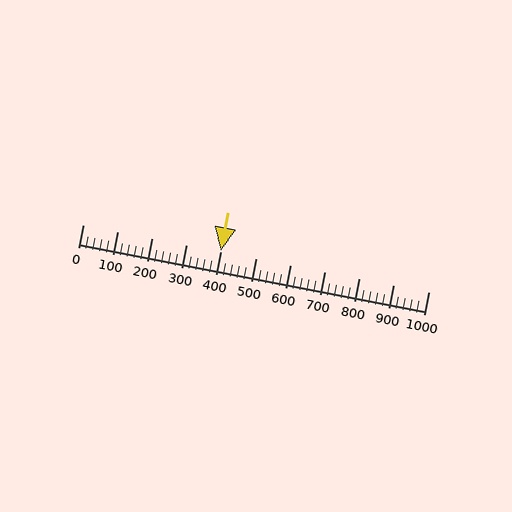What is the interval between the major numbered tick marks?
The major tick marks are spaced 100 units apart.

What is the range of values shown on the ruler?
The ruler shows values from 0 to 1000.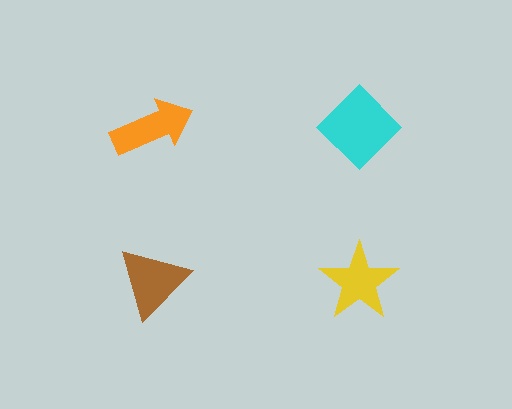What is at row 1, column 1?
An orange arrow.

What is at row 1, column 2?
A cyan diamond.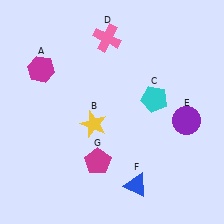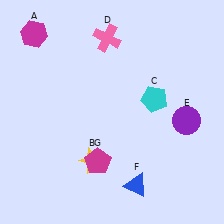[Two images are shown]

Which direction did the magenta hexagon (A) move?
The magenta hexagon (A) moved up.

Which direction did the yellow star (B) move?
The yellow star (B) moved down.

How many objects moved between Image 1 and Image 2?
2 objects moved between the two images.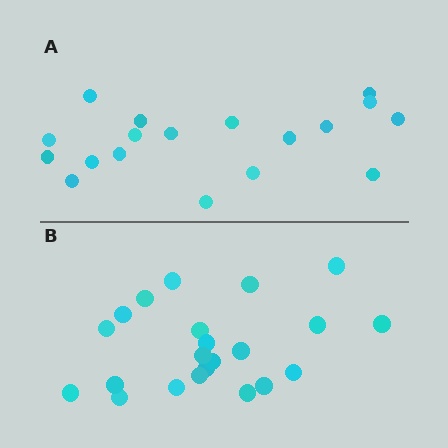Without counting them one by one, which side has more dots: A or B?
Region B (the bottom region) has more dots.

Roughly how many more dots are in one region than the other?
Region B has about 4 more dots than region A.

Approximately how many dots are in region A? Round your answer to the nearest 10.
About 20 dots. (The exact count is 18, which rounds to 20.)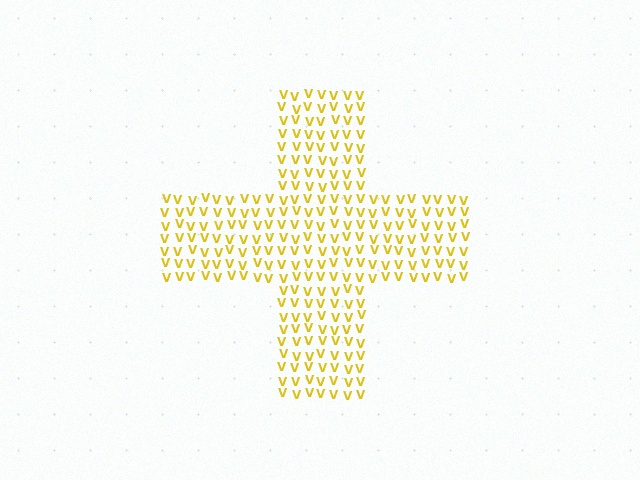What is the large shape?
The large shape is a cross.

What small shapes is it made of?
It is made of small letter V's.